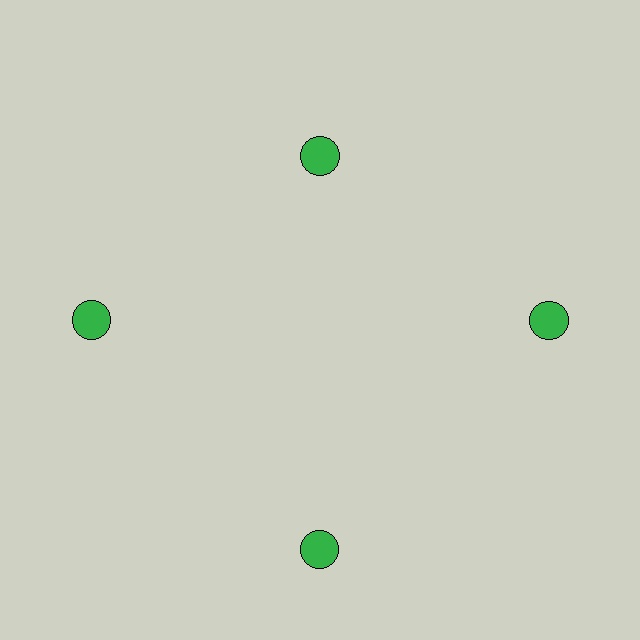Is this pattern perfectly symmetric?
No. The 4 green circles are arranged in a ring, but one element near the 12 o'clock position is pulled inward toward the center, breaking the 4-fold rotational symmetry.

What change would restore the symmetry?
The symmetry would be restored by moving it outward, back onto the ring so that all 4 circles sit at equal angles and equal distance from the center.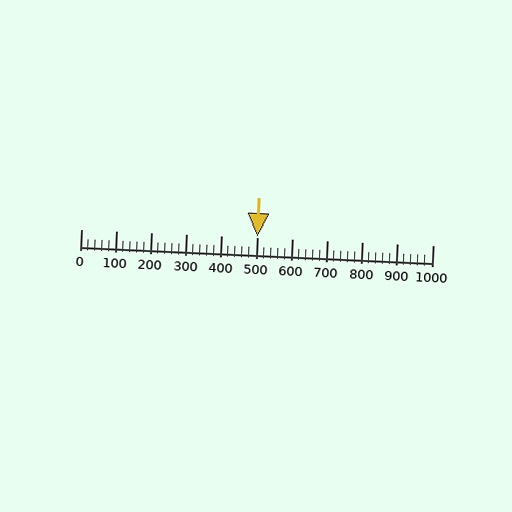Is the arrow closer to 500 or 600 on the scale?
The arrow is closer to 500.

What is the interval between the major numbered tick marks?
The major tick marks are spaced 100 units apart.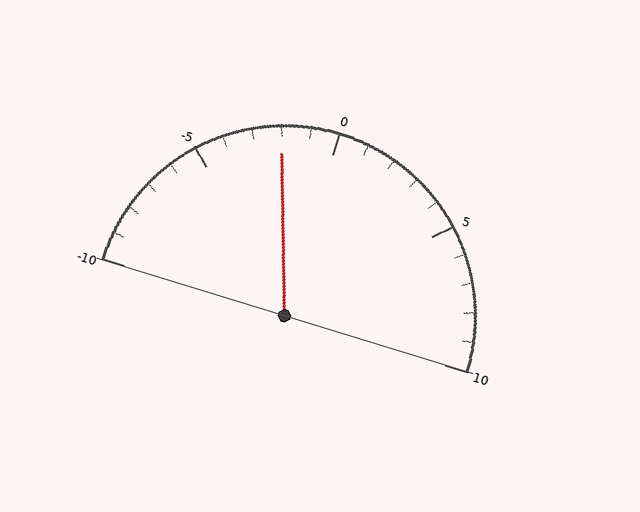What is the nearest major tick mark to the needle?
The nearest major tick mark is 0.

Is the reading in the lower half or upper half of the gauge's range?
The reading is in the lower half of the range (-10 to 10).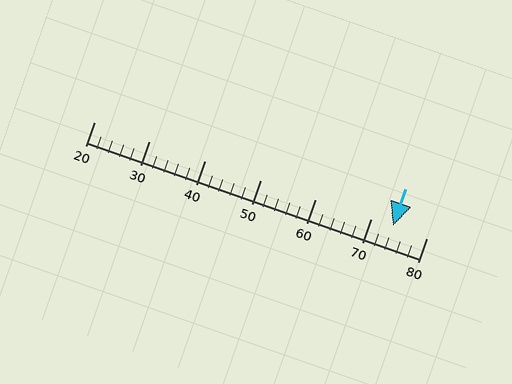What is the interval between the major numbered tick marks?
The major tick marks are spaced 10 units apart.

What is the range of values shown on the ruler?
The ruler shows values from 20 to 80.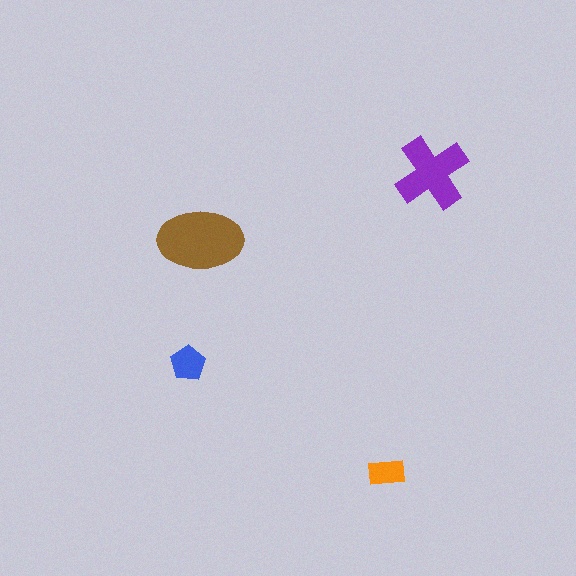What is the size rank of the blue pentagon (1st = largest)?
3rd.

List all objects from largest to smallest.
The brown ellipse, the purple cross, the blue pentagon, the orange rectangle.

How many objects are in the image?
There are 4 objects in the image.